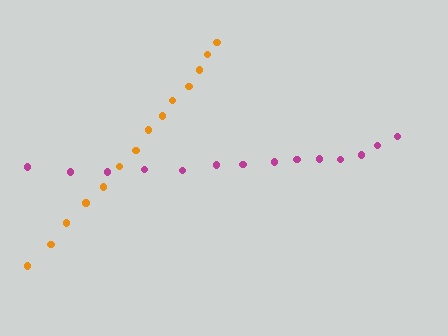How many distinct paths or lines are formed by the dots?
There are 2 distinct paths.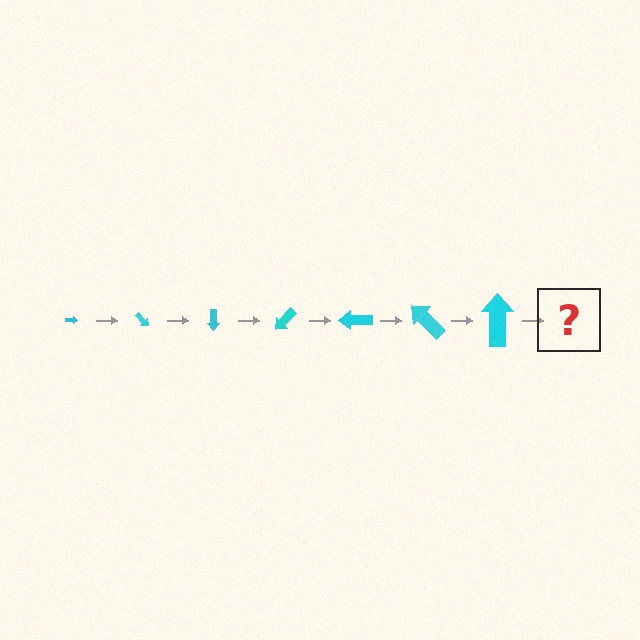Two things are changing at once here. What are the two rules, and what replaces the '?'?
The two rules are that the arrow grows larger each step and it rotates 45 degrees each step. The '?' should be an arrow, larger than the previous one and rotated 315 degrees from the start.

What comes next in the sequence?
The next element should be an arrow, larger than the previous one and rotated 315 degrees from the start.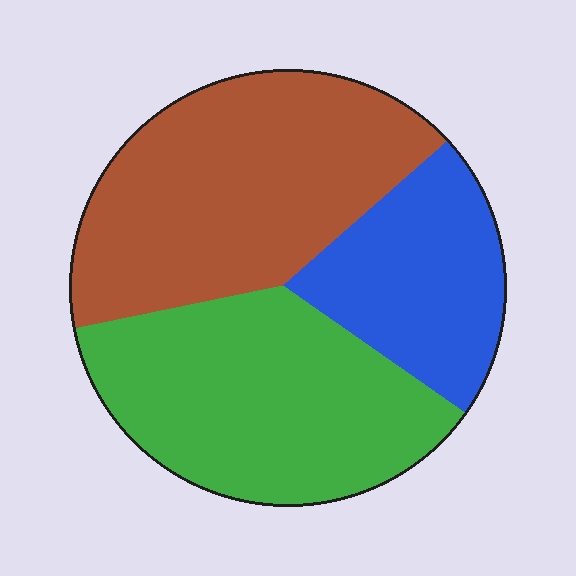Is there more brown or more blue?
Brown.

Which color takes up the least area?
Blue, at roughly 20%.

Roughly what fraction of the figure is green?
Green covers about 35% of the figure.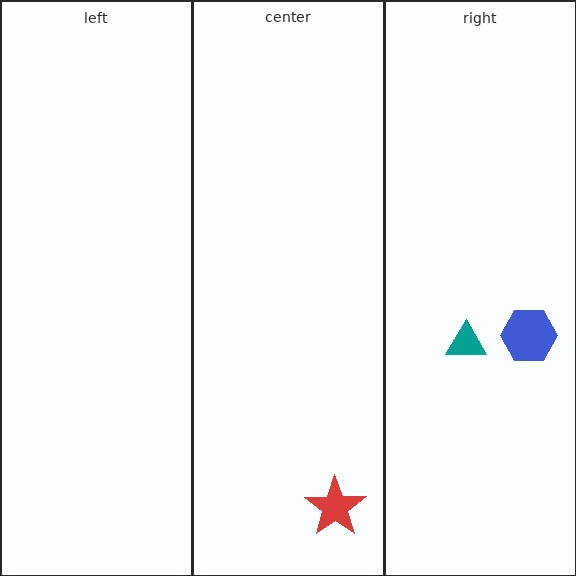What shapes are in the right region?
The teal triangle, the blue hexagon.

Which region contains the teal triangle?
The right region.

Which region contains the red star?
The center region.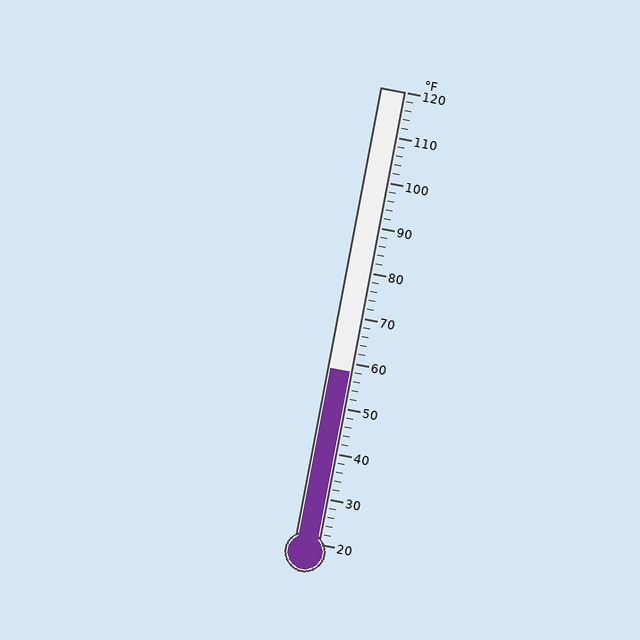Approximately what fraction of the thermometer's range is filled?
The thermometer is filled to approximately 40% of its range.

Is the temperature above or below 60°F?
The temperature is below 60°F.